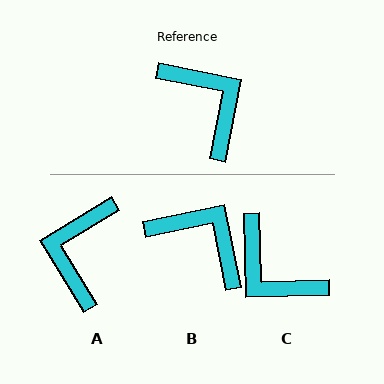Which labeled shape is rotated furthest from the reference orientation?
C, about 167 degrees away.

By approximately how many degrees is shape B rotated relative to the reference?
Approximately 23 degrees counter-clockwise.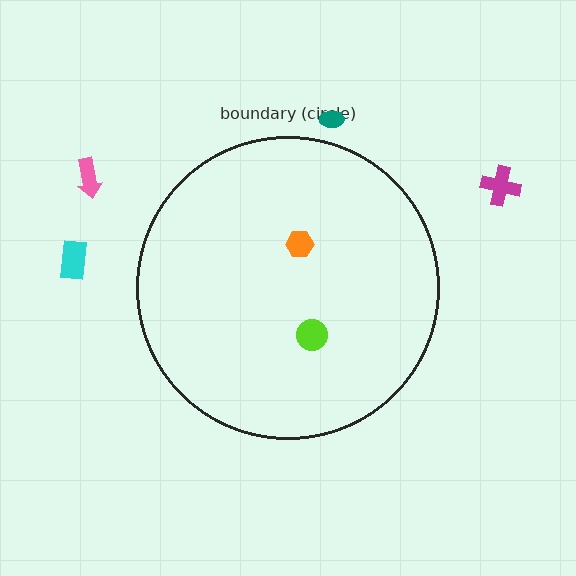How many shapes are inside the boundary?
2 inside, 4 outside.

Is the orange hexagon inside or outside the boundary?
Inside.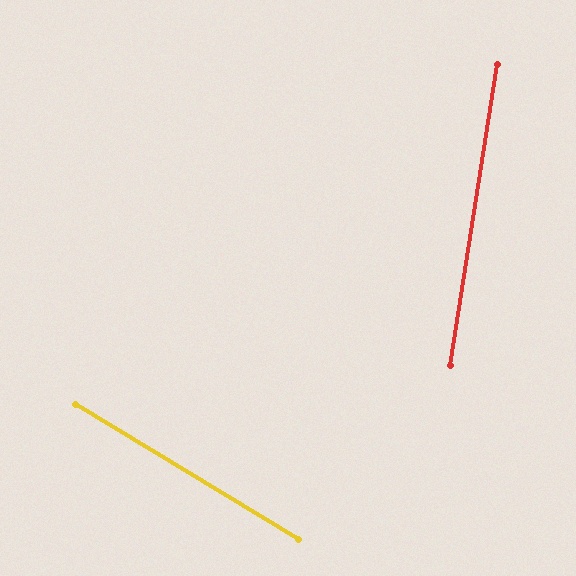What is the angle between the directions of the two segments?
Approximately 68 degrees.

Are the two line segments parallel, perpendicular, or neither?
Neither parallel nor perpendicular — they differ by about 68°.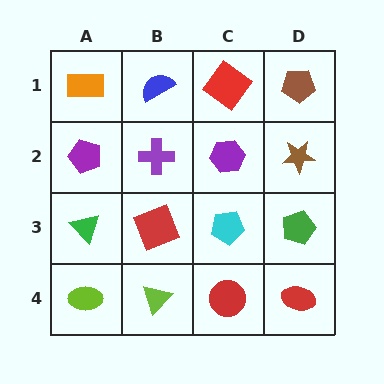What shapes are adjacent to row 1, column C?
A purple hexagon (row 2, column C), a blue semicircle (row 1, column B), a brown pentagon (row 1, column D).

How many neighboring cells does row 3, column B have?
4.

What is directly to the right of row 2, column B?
A purple hexagon.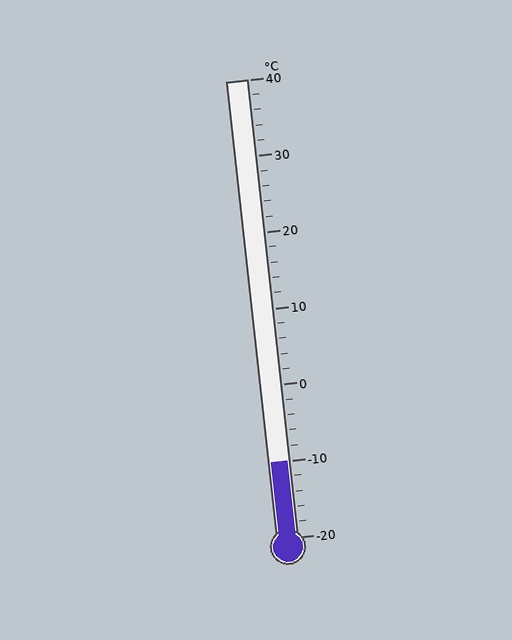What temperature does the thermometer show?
The thermometer shows approximately -10°C.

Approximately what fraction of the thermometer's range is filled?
The thermometer is filled to approximately 15% of its range.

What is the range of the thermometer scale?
The thermometer scale ranges from -20°C to 40°C.